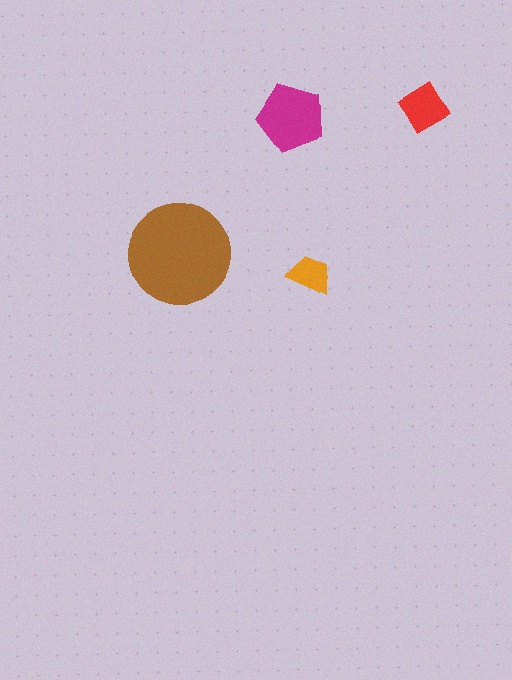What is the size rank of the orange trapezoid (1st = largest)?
4th.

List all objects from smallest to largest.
The orange trapezoid, the red diamond, the magenta pentagon, the brown circle.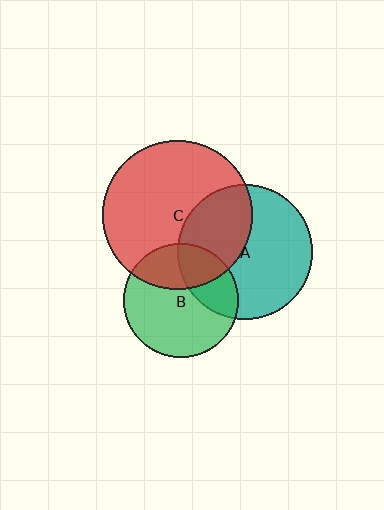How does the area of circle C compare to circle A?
Approximately 1.2 times.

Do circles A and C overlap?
Yes.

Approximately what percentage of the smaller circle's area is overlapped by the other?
Approximately 40%.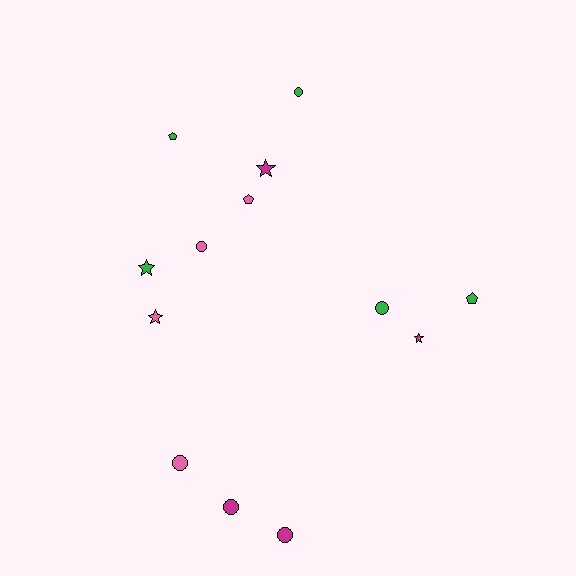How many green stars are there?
There is 1 green star.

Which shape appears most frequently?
Circle, with 6 objects.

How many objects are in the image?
There are 13 objects.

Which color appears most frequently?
Green, with 5 objects.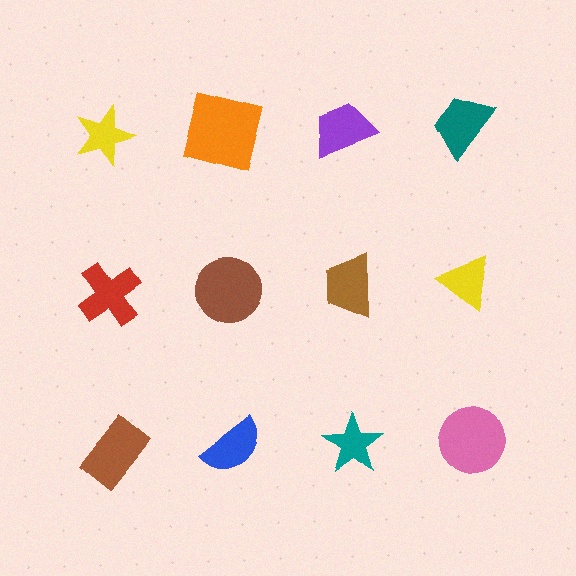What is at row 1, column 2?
An orange square.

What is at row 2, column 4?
A yellow triangle.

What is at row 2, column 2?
A brown circle.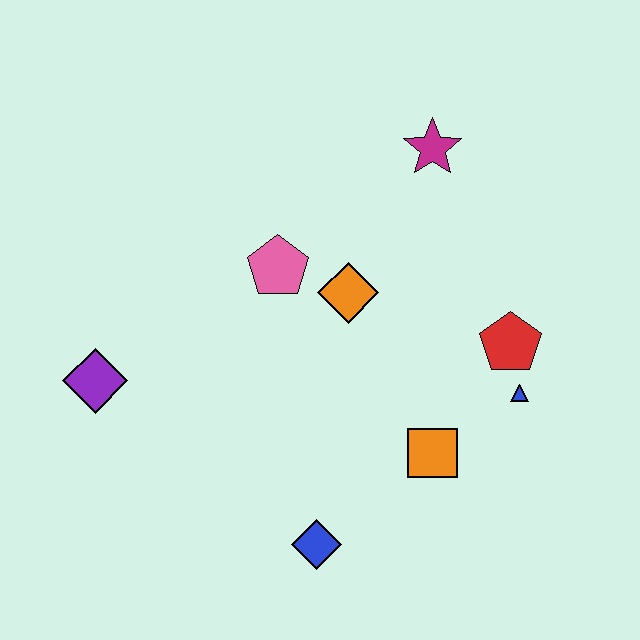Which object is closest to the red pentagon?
The blue triangle is closest to the red pentagon.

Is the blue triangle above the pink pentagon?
No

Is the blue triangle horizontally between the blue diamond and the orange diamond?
No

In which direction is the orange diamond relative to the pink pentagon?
The orange diamond is to the right of the pink pentagon.